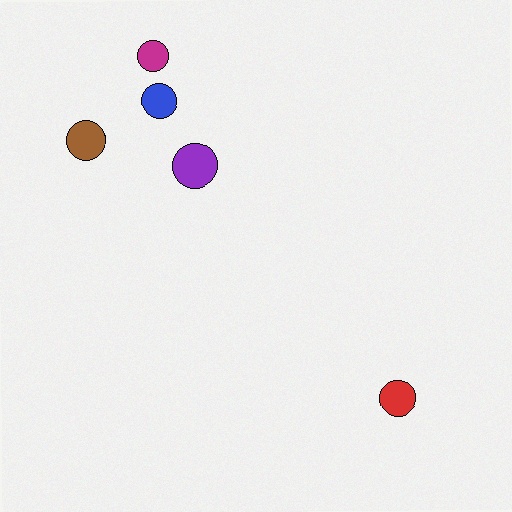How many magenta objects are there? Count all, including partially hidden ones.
There is 1 magenta object.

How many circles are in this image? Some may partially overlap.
There are 5 circles.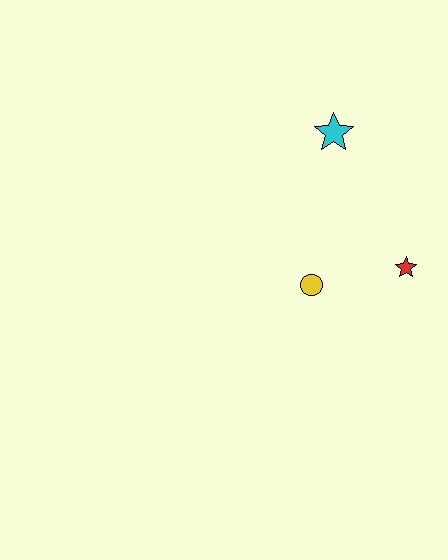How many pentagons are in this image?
There are no pentagons.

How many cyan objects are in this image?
There is 1 cyan object.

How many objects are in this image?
There are 3 objects.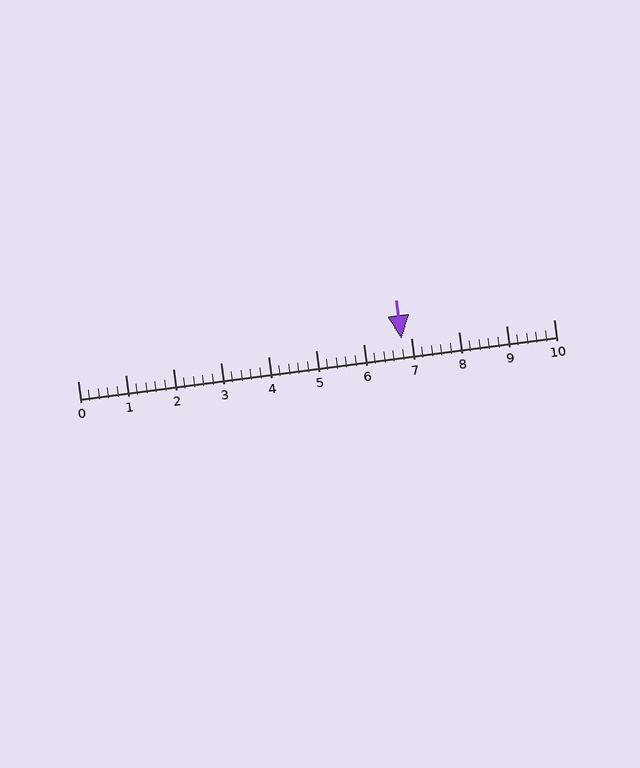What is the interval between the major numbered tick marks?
The major tick marks are spaced 1 units apart.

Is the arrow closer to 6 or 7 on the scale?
The arrow is closer to 7.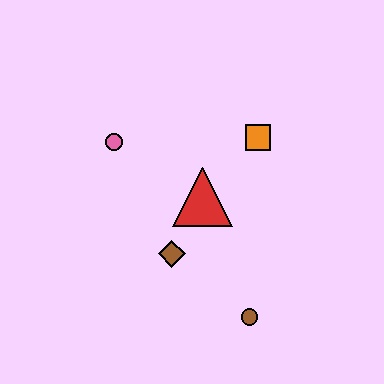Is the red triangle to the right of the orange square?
No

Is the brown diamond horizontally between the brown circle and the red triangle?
No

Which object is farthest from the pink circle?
The brown circle is farthest from the pink circle.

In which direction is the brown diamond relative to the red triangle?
The brown diamond is below the red triangle.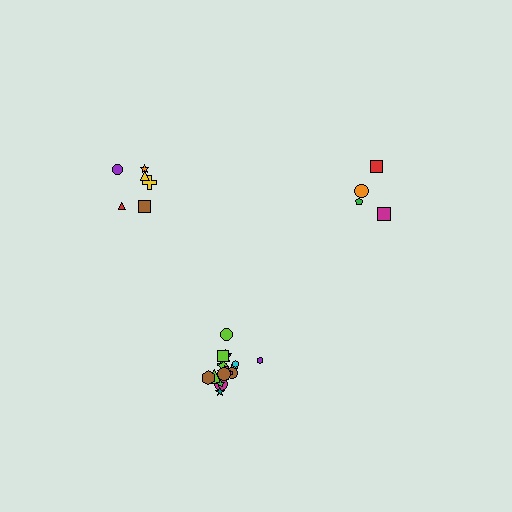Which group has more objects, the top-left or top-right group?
The top-left group.